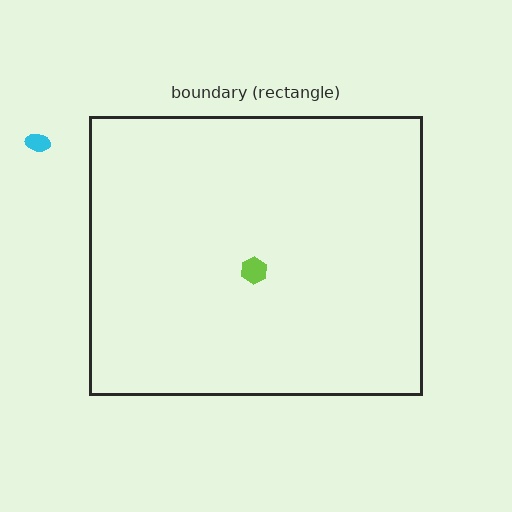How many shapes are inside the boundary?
1 inside, 1 outside.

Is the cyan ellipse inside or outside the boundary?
Outside.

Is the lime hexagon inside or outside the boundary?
Inside.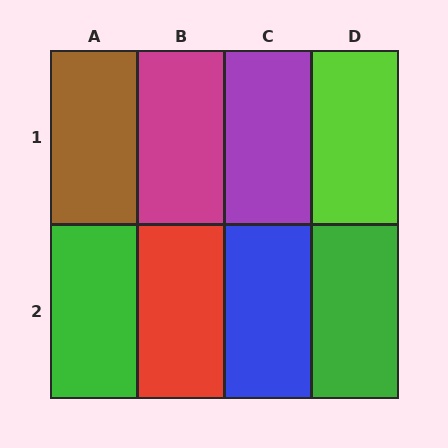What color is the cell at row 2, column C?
Blue.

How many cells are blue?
1 cell is blue.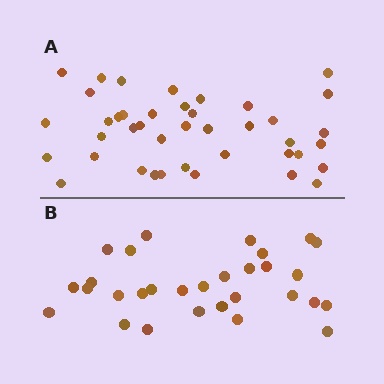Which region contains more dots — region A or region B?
Region A (the top region) has more dots.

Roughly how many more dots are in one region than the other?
Region A has roughly 12 or so more dots than region B.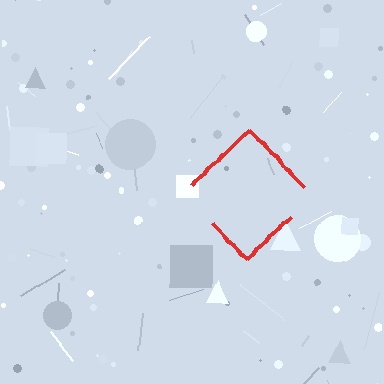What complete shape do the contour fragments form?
The contour fragments form a diamond.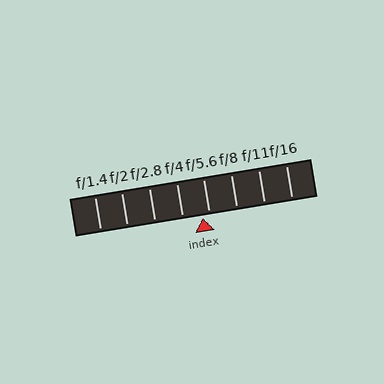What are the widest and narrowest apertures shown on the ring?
The widest aperture shown is f/1.4 and the narrowest is f/16.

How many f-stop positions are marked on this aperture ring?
There are 8 f-stop positions marked.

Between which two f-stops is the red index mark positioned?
The index mark is between f/4 and f/5.6.